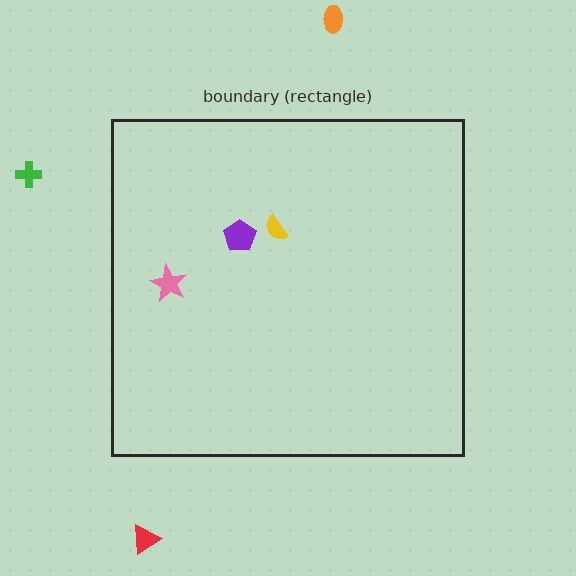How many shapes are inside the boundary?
3 inside, 3 outside.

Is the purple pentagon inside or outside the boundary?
Inside.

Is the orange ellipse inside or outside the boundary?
Outside.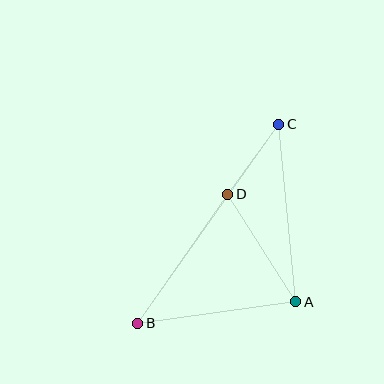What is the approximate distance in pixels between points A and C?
The distance between A and C is approximately 178 pixels.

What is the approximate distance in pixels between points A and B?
The distance between A and B is approximately 159 pixels.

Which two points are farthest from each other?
Points B and C are farthest from each other.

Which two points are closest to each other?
Points C and D are closest to each other.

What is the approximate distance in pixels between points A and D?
The distance between A and D is approximately 127 pixels.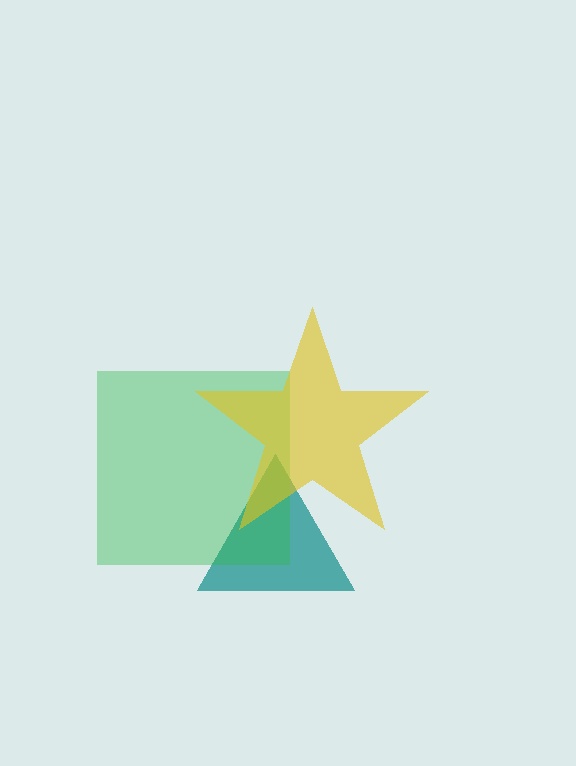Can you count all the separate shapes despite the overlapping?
Yes, there are 3 separate shapes.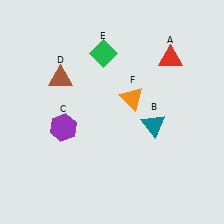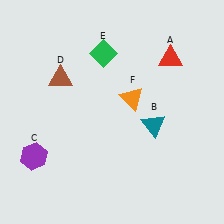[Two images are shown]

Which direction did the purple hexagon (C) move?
The purple hexagon (C) moved left.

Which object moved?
The purple hexagon (C) moved left.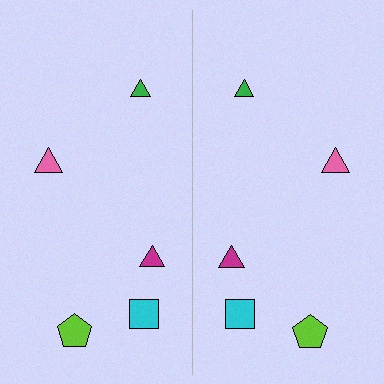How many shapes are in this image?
There are 10 shapes in this image.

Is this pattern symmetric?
Yes, this pattern has bilateral (reflection) symmetry.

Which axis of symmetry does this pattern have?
The pattern has a vertical axis of symmetry running through the center of the image.